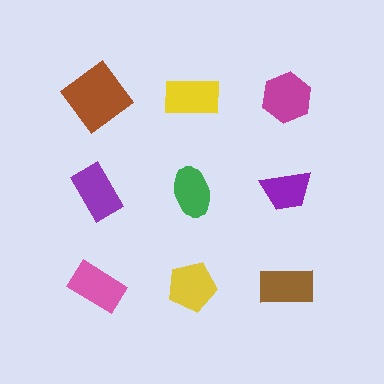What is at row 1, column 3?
A magenta hexagon.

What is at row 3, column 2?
A yellow pentagon.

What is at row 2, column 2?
A green ellipse.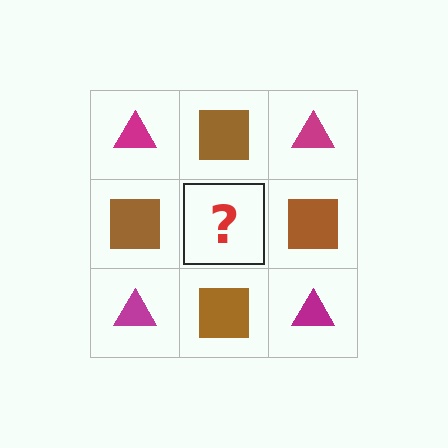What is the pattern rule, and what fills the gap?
The rule is that it alternates magenta triangle and brown square in a checkerboard pattern. The gap should be filled with a magenta triangle.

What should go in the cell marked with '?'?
The missing cell should contain a magenta triangle.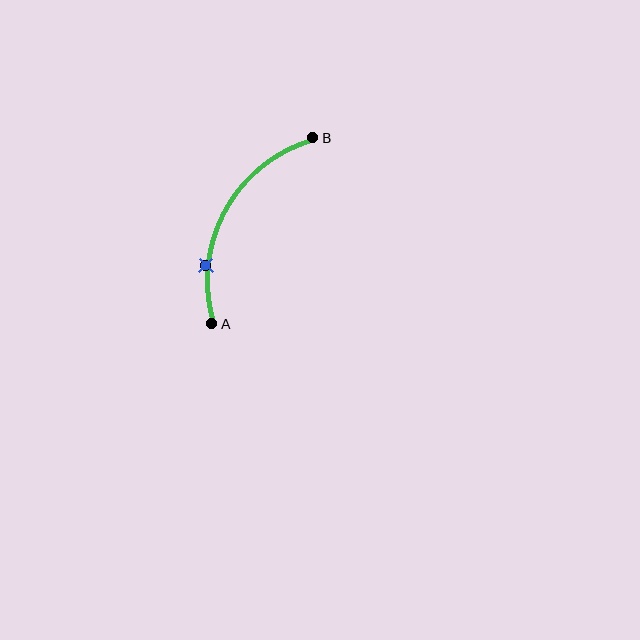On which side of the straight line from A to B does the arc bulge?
The arc bulges to the left of the straight line connecting A and B.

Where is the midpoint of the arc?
The arc midpoint is the point on the curve farthest from the straight line joining A and B. It sits to the left of that line.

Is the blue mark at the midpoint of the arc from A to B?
No. The blue mark lies on the arc but is closer to endpoint A. The arc midpoint would be at the point on the curve equidistant along the arc from both A and B.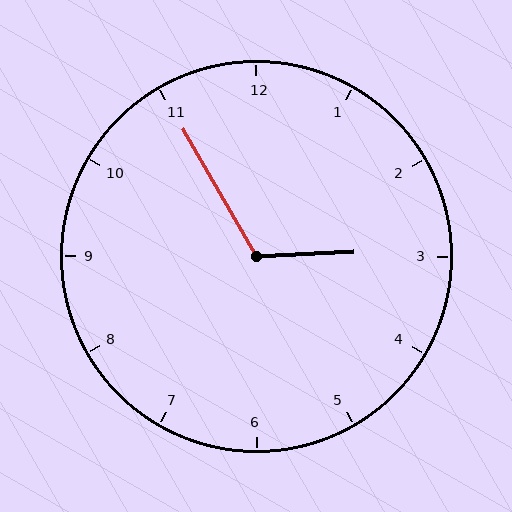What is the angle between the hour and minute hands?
Approximately 118 degrees.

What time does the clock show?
2:55.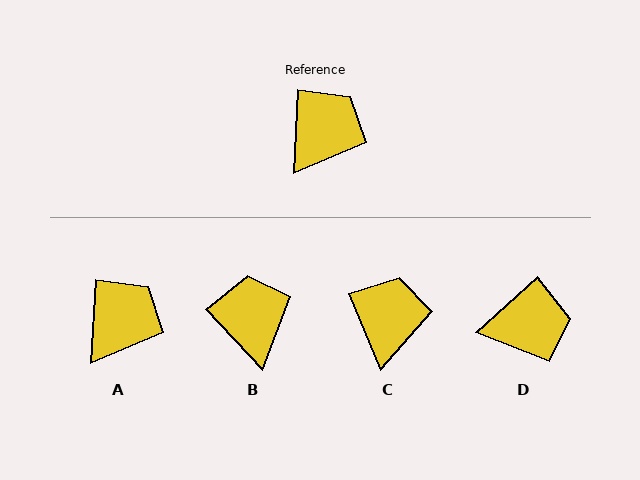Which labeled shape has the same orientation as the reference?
A.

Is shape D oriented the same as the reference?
No, it is off by about 44 degrees.